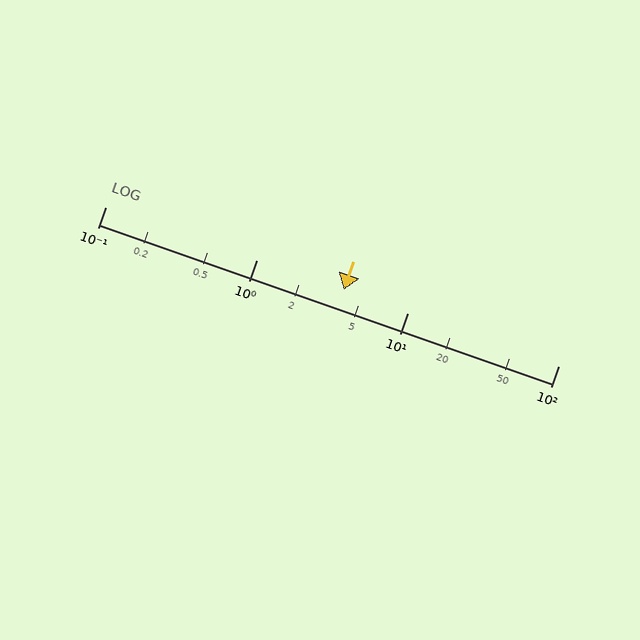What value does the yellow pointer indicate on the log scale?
The pointer indicates approximately 3.8.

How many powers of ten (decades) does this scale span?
The scale spans 3 decades, from 0.1 to 100.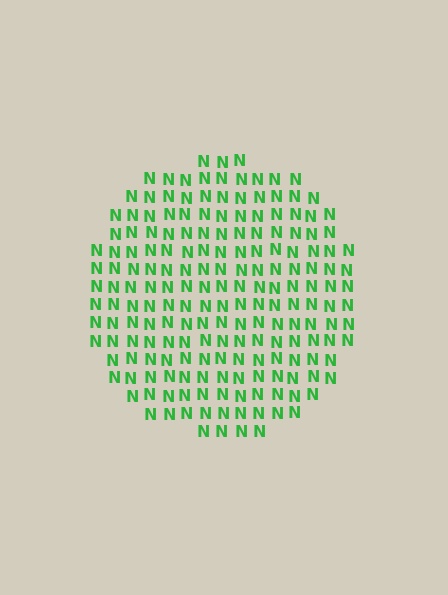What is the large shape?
The large shape is a circle.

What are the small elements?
The small elements are letter N's.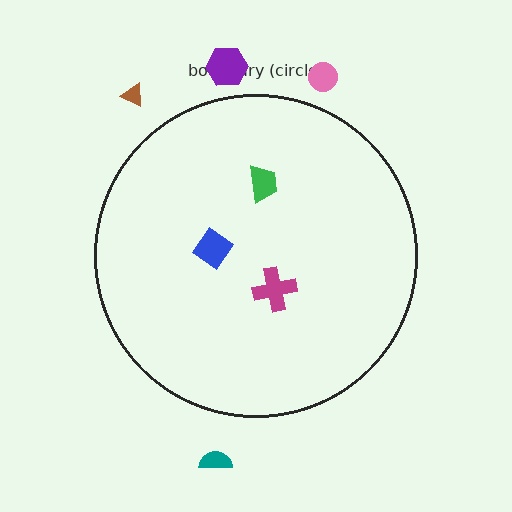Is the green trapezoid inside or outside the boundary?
Inside.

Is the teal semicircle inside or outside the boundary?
Outside.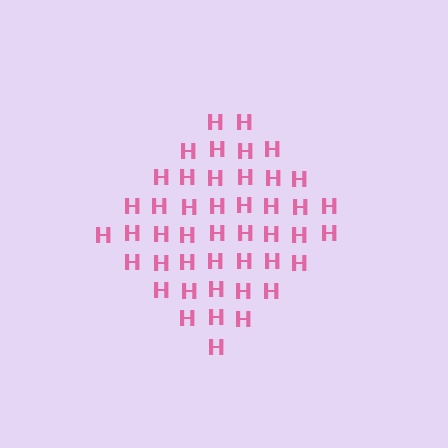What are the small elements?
The small elements are letter H's.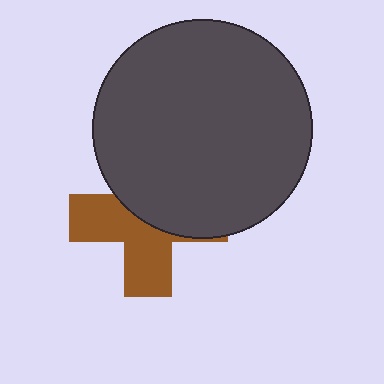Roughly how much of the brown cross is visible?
About half of it is visible (roughly 49%).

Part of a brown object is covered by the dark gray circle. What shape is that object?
It is a cross.